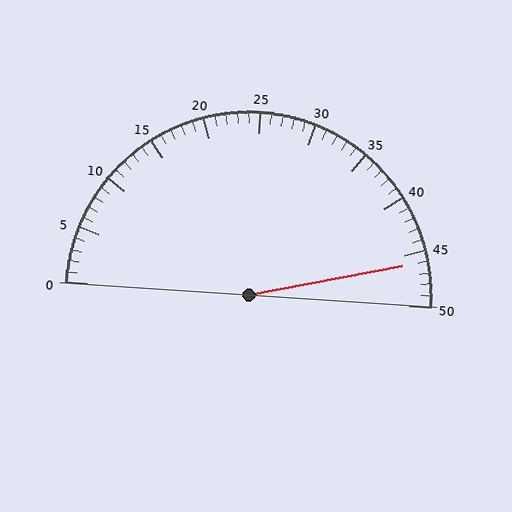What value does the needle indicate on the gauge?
The needle indicates approximately 46.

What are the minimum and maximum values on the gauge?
The gauge ranges from 0 to 50.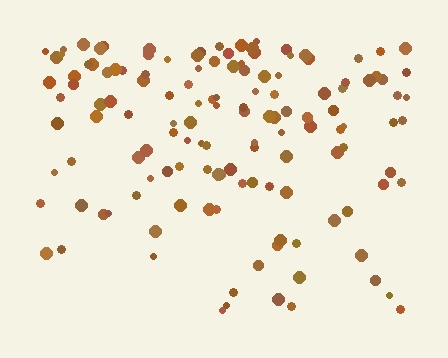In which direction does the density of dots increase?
From bottom to top, with the top side densest.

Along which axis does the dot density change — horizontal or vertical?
Vertical.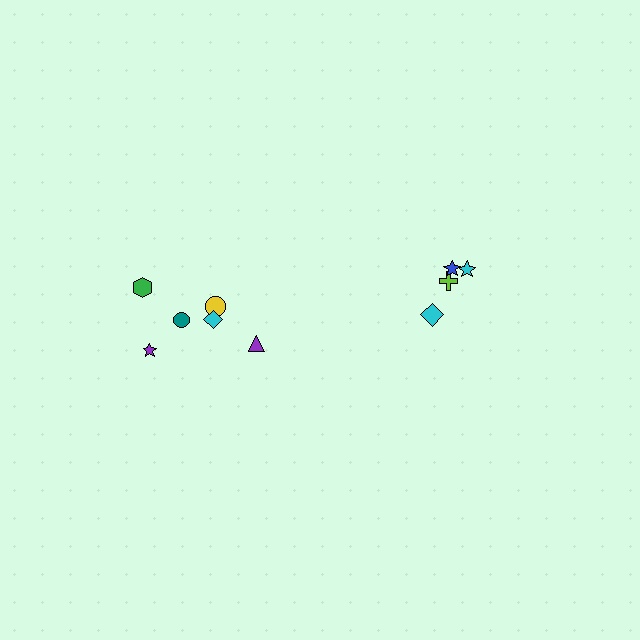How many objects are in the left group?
There are 6 objects.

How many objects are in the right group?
There are 4 objects.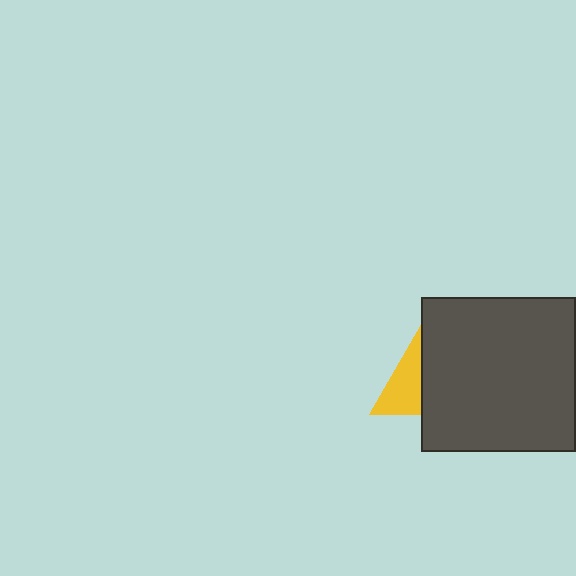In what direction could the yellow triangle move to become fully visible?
The yellow triangle could move left. That would shift it out from behind the dark gray square entirely.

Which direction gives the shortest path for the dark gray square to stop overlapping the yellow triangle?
Moving right gives the shortest separation.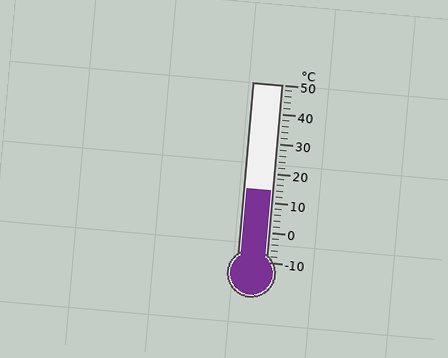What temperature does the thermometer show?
The thermometer shows approximately 14°C.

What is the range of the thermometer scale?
The thermometer scale ranges from -10°C to 50°C.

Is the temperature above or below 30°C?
The temperature is below 30°C.